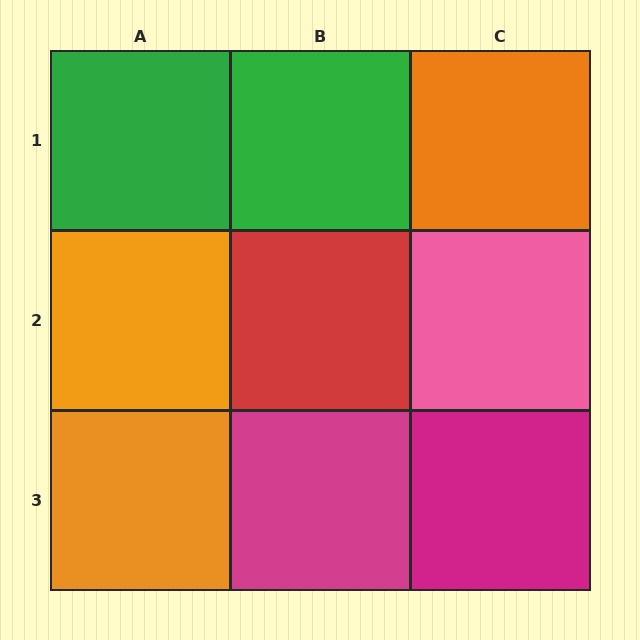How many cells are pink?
1 cell is pink.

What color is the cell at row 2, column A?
Orange.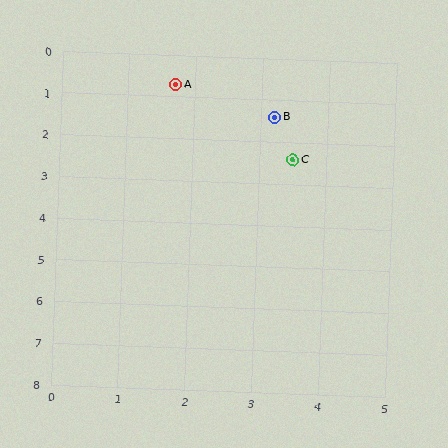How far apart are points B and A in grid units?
Points B and A are about 1.7 grid units apart.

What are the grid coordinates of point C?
Point C is at approximately (3.5, 2.4).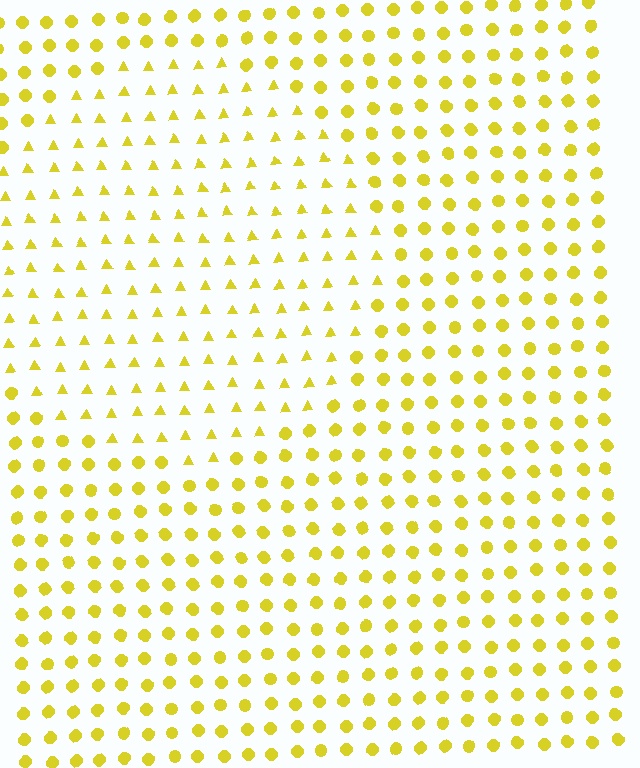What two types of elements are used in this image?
The image uses triangles inside the circle region and circles outside it.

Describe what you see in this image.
The image is filled with small yellow elements arranged in a uniform grid. A circle-shaped region contains triangles, while the surrounding area contains circles. The boundary is defined purely by the change in element shape.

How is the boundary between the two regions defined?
The boundary is defined by a change in element shape: triangles inside vs. circles outside. All elements share the same color and spacing.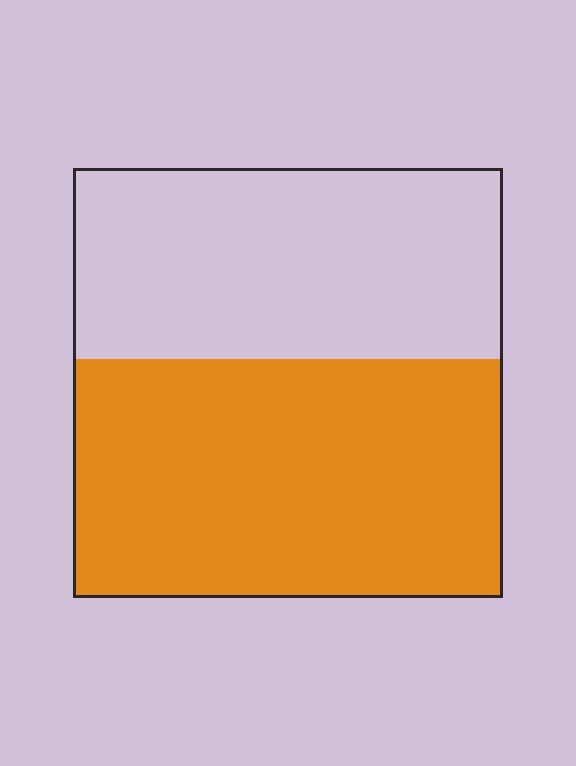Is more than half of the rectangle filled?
Yes.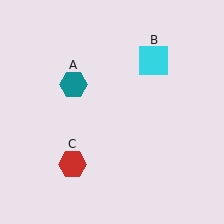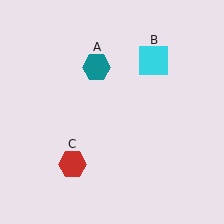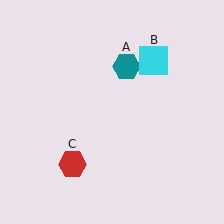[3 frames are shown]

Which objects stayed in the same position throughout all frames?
Cyan square (object B) and red hexagon (object C) remained stationary.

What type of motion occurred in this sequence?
The teal hexagon (object A) rotated clockwise around the center of the scene.